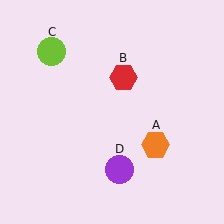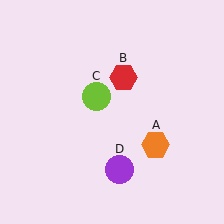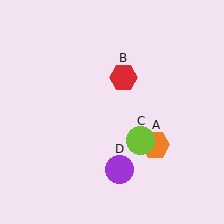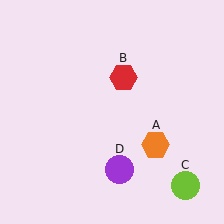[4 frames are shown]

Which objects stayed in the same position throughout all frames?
Orange hexagon (object A) and red hexagon (object B) and purple circle (object D) remained stationary.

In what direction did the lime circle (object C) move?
The lime circle (object C) moved down and to the right.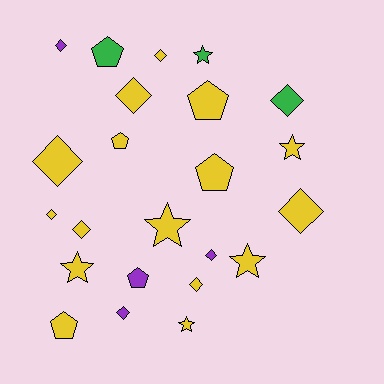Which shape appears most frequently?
Diamond, with 11 objects.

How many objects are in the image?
There are 23 objects.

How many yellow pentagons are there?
There are 4 yellow pentagons.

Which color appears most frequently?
Yellow, with 16 objects.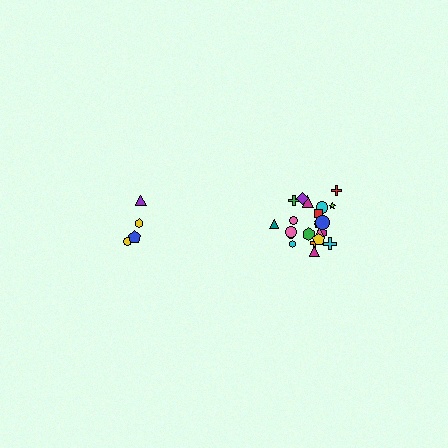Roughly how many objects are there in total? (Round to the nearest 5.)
Roughly 25 objects in total.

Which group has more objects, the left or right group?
The right group.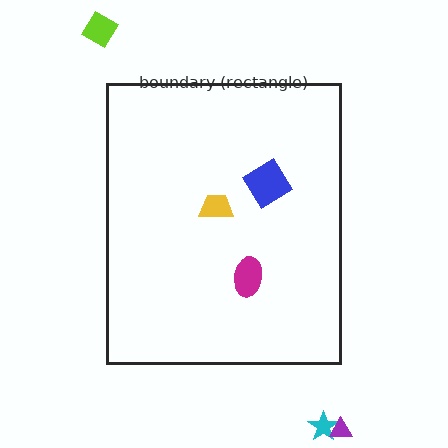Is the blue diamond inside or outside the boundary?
Inside.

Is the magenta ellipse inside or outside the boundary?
Inside.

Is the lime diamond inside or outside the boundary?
Outside.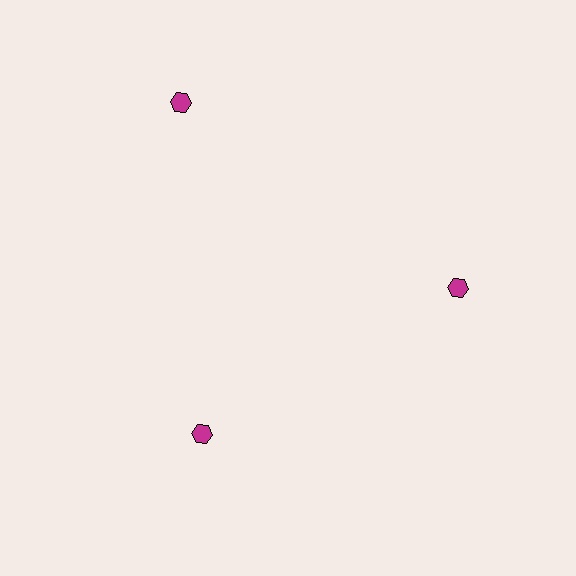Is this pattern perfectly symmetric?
No. The 3 magenta hexagons are arranged in a ring, but one element near the 11 o'clock position is pushed outward from the center, breaking the 3-fold rotational symmetry.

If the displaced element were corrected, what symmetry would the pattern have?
It would have 3-fold rotational symmetry — the pattern would map onto itself every 120 degrees.